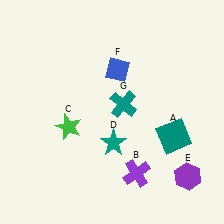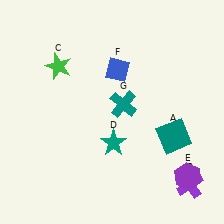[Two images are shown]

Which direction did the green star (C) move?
The green star (C) moved up.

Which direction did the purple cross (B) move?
The purple cross (B) moved right.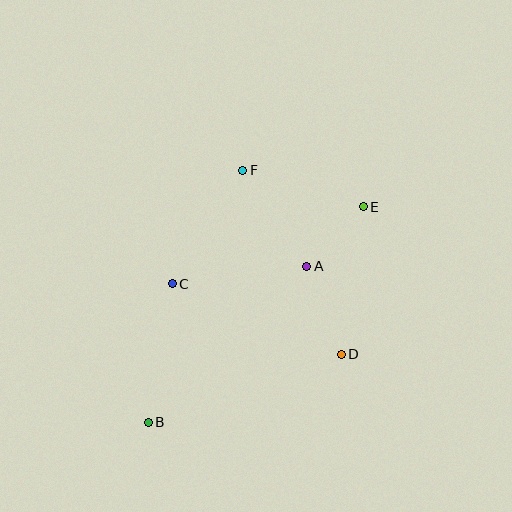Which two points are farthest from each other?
Points B and E are farthest from each other.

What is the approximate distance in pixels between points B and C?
The distance between B and C is approximately 140 pixels.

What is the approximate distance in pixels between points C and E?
The distance between C and E is approximately 206 pixels.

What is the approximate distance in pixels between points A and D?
The distance between A and D is approximately 95 pixels.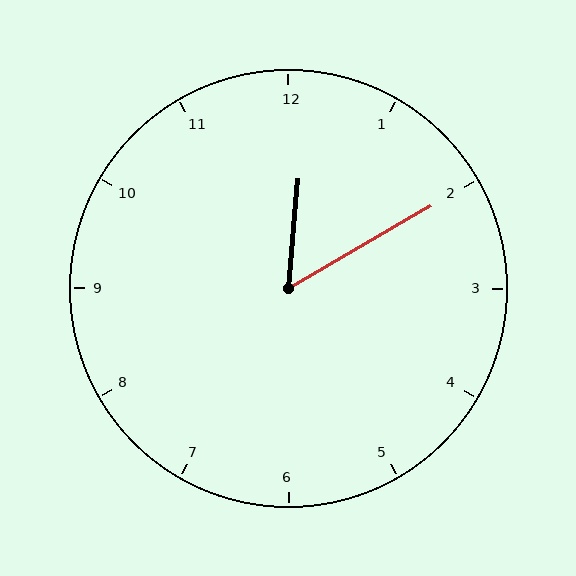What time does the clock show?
12:10.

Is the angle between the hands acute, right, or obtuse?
It is acute.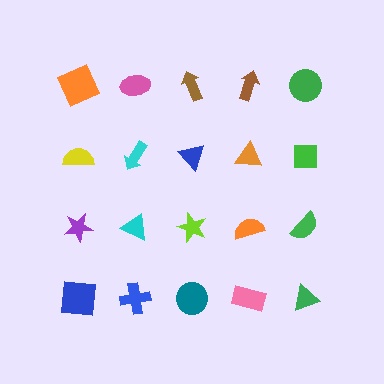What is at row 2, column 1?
A yellow semicircle.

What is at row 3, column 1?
A purple star.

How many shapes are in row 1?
5 shapes.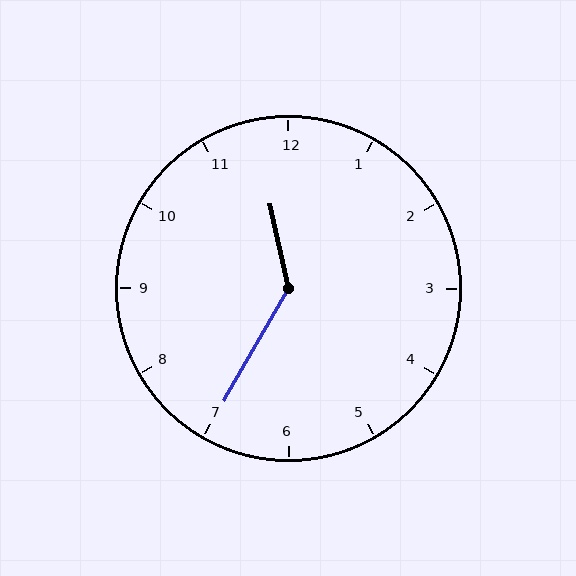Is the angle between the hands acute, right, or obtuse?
It is obtuse.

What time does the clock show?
11:35.